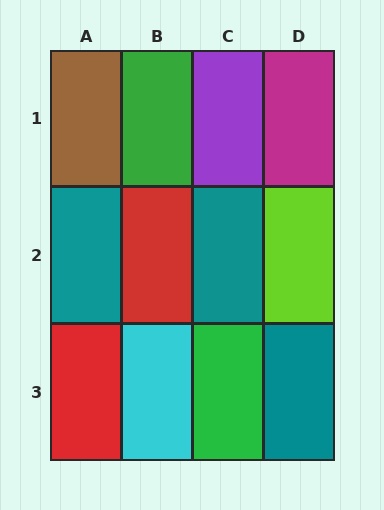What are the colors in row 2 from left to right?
Teal, red, teal, lime.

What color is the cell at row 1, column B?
Green.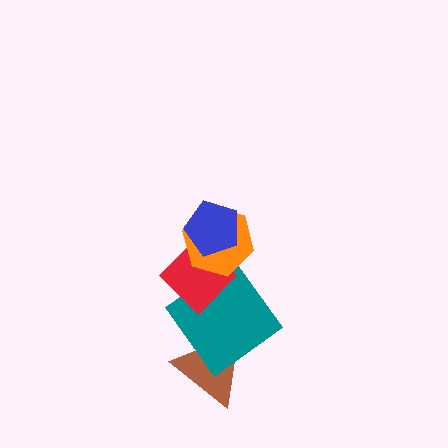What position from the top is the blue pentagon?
The blue pentagon is 1st from the top.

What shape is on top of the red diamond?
The orange hexagon is on top of the red diamond.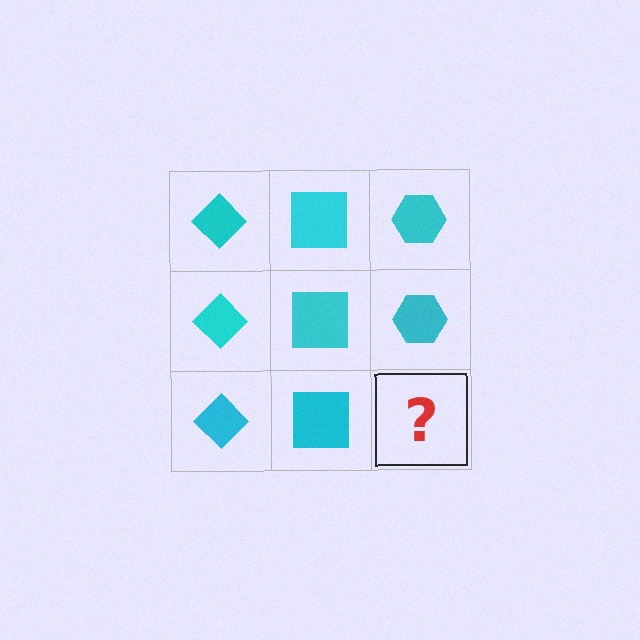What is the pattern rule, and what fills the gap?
The rule is that each column has a consistent shape. The gap should be filled with a cyan hexagon.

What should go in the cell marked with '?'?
The missing cell should contain a cyan hexagon.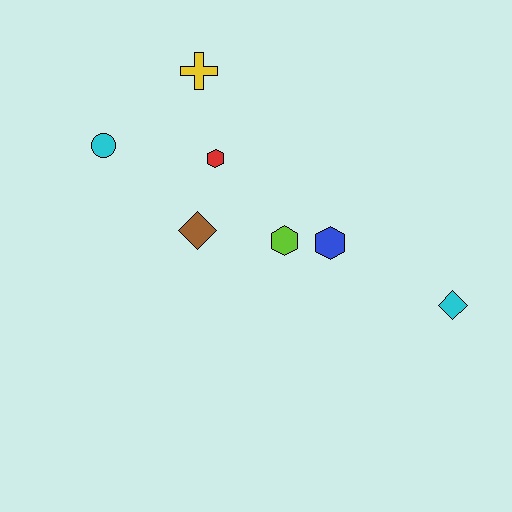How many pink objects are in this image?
There are no pink objects.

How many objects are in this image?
There are 7 objects.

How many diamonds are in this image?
There are 2 diamonds.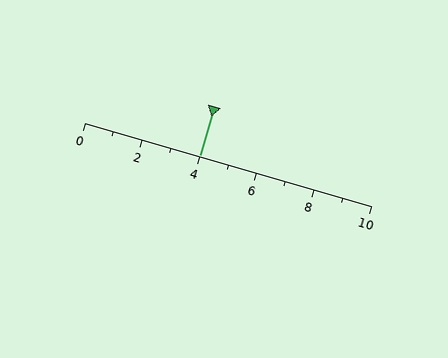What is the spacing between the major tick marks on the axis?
The major ticks are spaced 2 apart.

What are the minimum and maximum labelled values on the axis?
The axis runs from 0 to 10.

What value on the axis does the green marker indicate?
The marker indicates approximately 4.